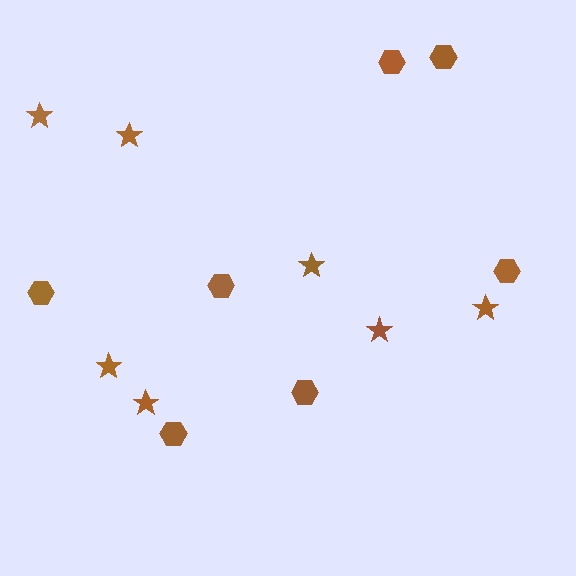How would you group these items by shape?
There are 2 groups: one group of stars (7) and one group of hexagons (7).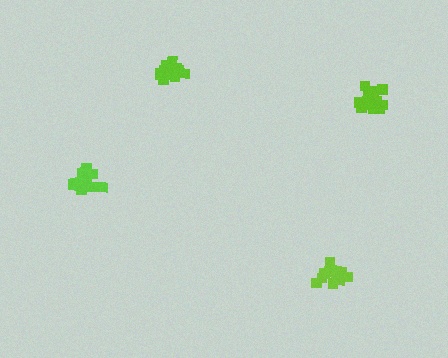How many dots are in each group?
Group 1: 16 dots, Group 2: 19 dots, Group 3: 14 dots, Group 4: 14 dots (63 total).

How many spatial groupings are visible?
There are 4 spatial groupings.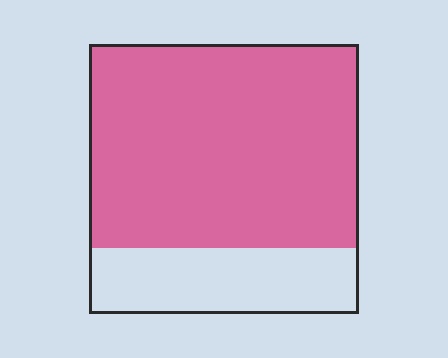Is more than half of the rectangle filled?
Yes.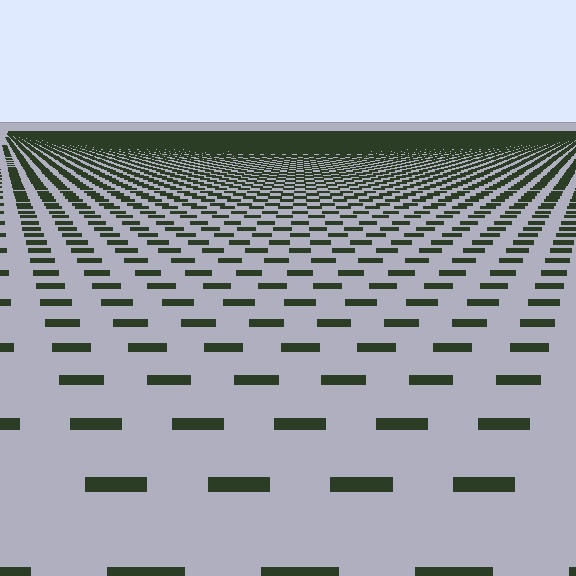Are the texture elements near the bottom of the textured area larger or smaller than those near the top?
Larger. Near the bottom, elements are closer to the viewer and appear at a bigger on-screen size.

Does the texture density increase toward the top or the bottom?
Density increases toward the top.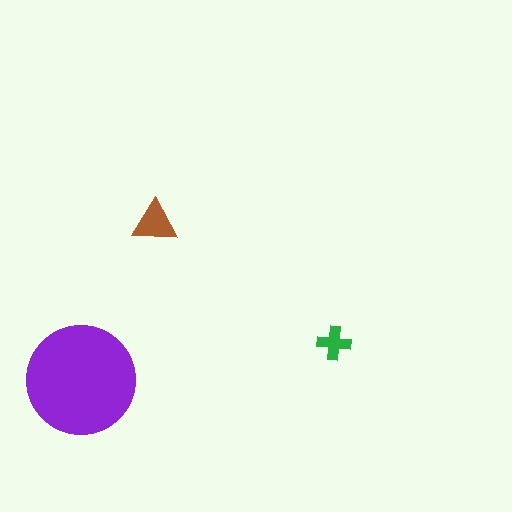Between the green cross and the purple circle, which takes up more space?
The purple circle.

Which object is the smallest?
The green cross.